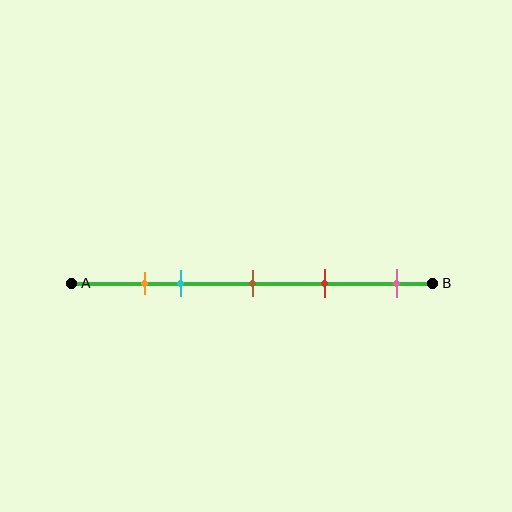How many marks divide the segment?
There are 5 marks dividing the segment.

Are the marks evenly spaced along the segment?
No, the marks are not evenly spaced.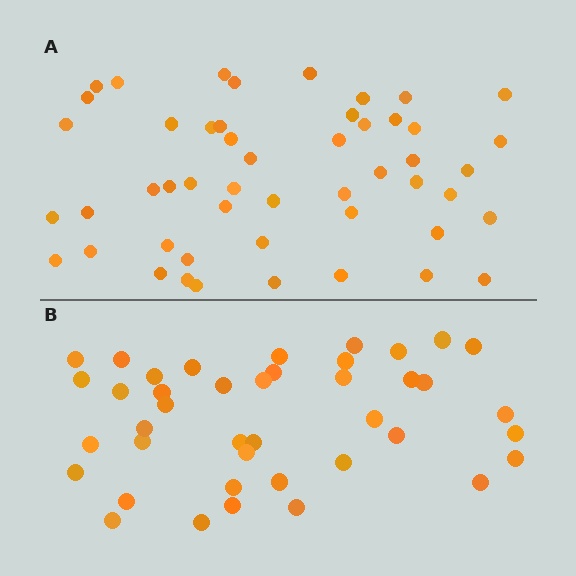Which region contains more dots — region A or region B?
Region A (the top region) has more dots.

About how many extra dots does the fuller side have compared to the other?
Region A has roughly 8 or so more dots than region B.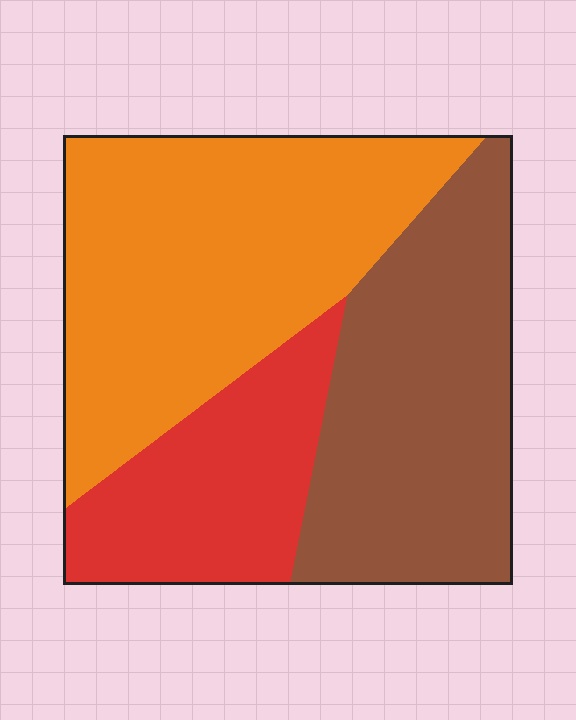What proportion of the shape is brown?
Brown covers about 35% of the shape.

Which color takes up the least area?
Red, at roughly 20%.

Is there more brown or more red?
Brown.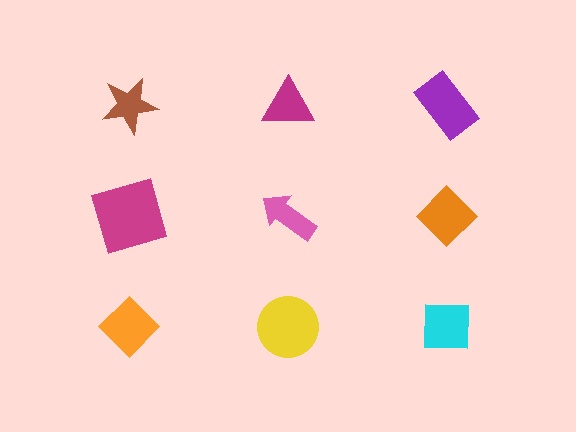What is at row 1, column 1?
A brown star.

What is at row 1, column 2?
A magenta triangle.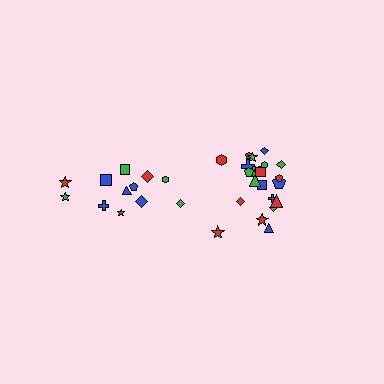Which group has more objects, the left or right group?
The right group.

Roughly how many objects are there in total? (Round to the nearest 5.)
Roughly 35 objects in total.